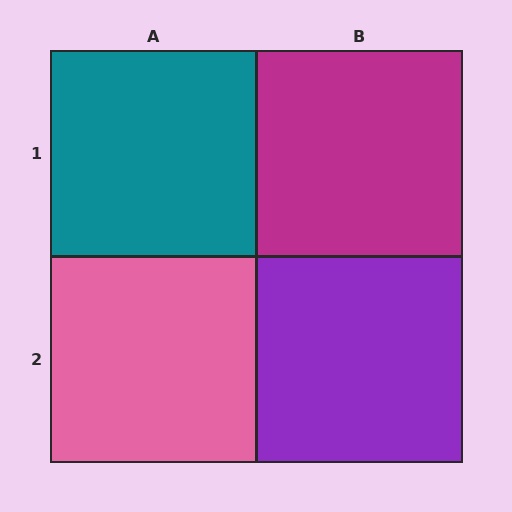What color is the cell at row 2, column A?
Pink.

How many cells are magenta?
1 cell is magenta.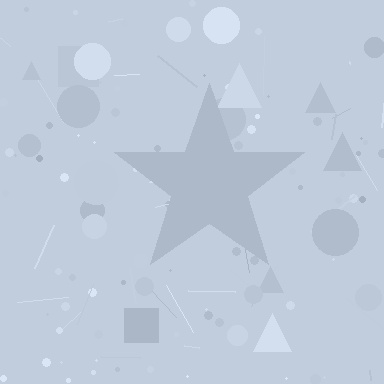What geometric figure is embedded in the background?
A star is embedded in the background.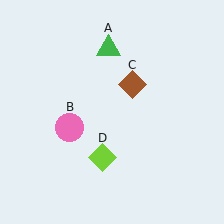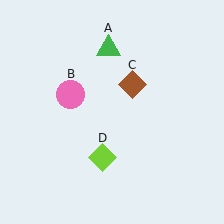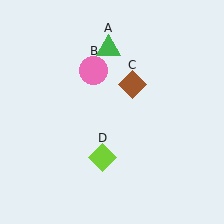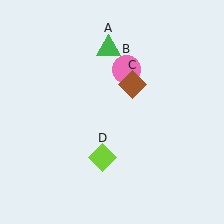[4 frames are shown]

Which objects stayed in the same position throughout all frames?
Green triangle (object A) and brown diamond (object C) and lime diamond (object D) remained stationary.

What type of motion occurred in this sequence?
The pink circle (object B) rotated clockwise around the center of the scene.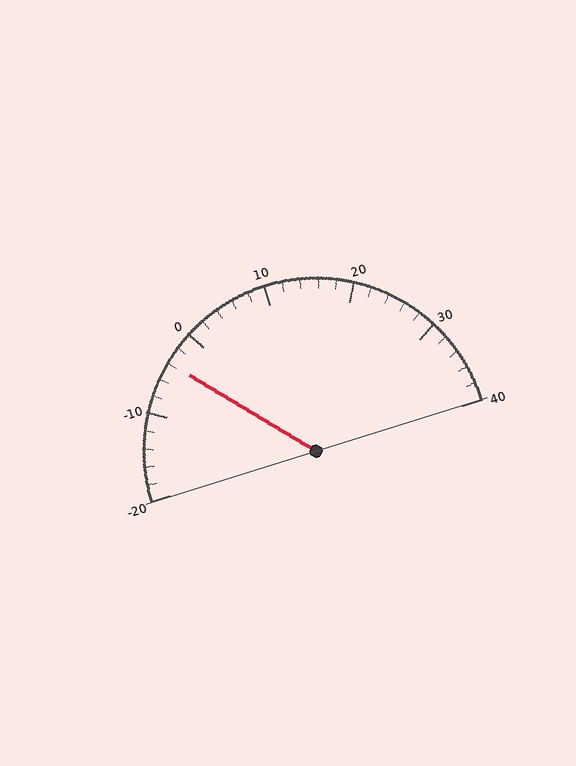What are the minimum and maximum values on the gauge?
The gauge ranges from -20 to 40.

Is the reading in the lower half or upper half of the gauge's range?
The reading is in the lower half of the range (-20 to 40).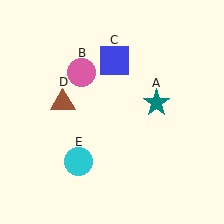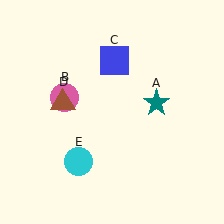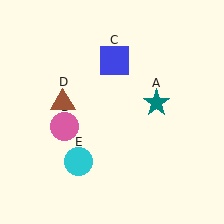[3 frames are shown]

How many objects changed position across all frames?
1 object changed position: pink circle (object B).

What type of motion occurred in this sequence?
The pink circle (object B) rotated counterclockwise around the center of the scene.